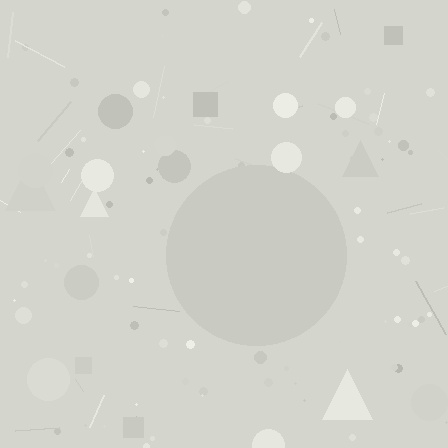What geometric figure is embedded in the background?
A circle is embedded in the background.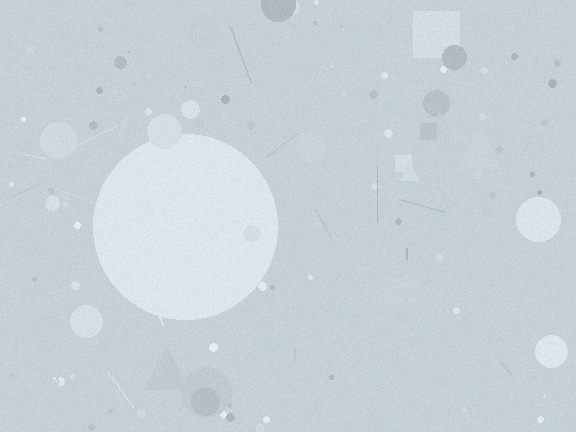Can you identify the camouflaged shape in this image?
The camouflaged shape is a circle.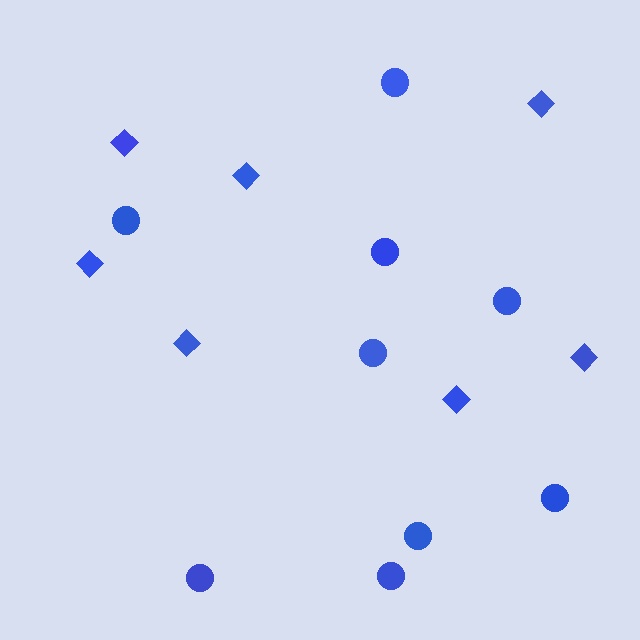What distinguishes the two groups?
There are 2 groups: one group of diamonds (7) and one group of circles (9).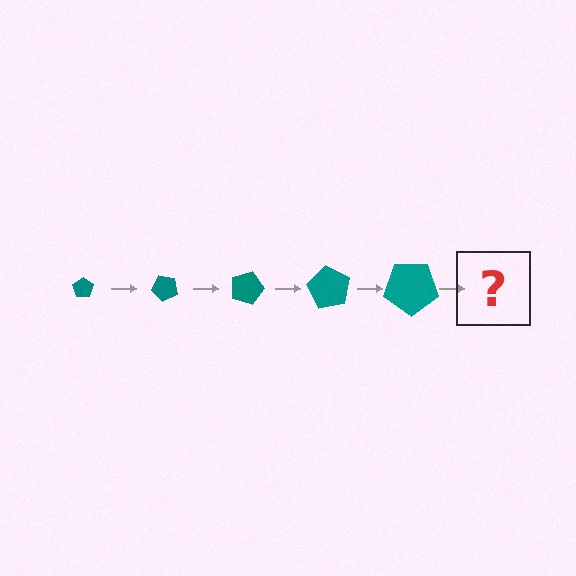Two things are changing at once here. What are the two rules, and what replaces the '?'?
The two rules are that the pentagon grows larger each step and it rotates 45 degrees each step. The '?' should be a pentagon, larger than the previous one and rotated 225 degrees from the start.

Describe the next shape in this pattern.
It should be a pentagon, larger than the previous one and rotated 225 degrees from the start.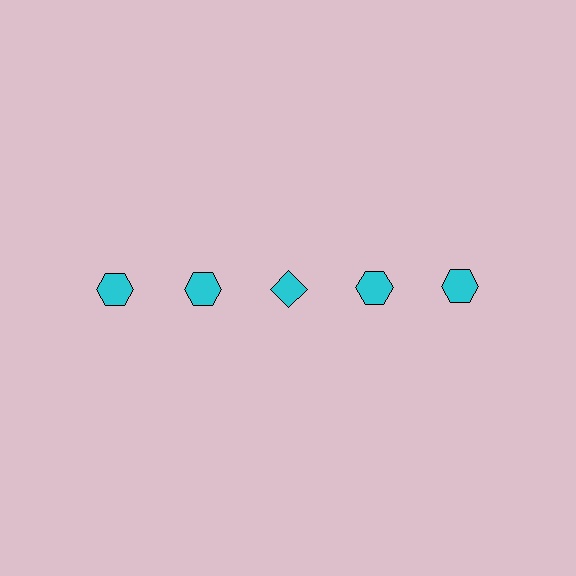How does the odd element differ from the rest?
It has a different shape: diamond instead of hexagon.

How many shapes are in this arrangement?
There are 5 shapes arranged in a grid pattern.